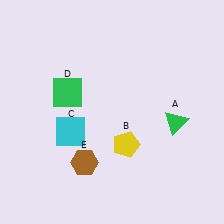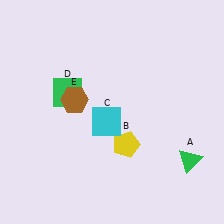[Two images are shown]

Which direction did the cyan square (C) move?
The cyan square (C) moved right.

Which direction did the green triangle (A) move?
The green triangle (A) moved down.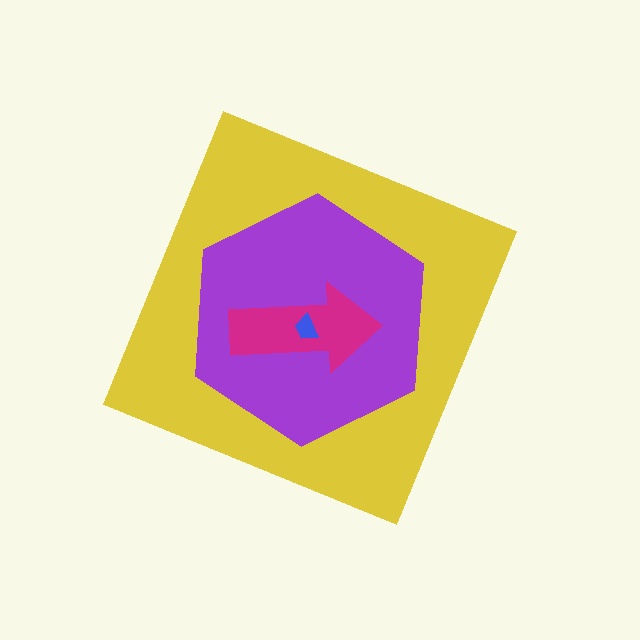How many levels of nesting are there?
4.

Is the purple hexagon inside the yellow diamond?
Yes.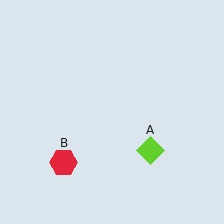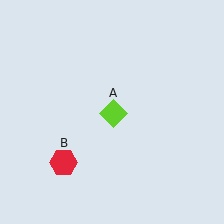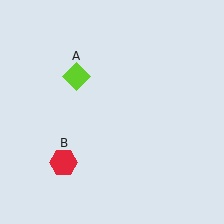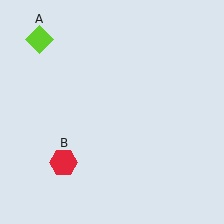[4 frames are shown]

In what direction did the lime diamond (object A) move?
The lime diamond (object A) moved up and to the left.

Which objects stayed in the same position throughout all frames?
Red hexagon (object B) remained stationary.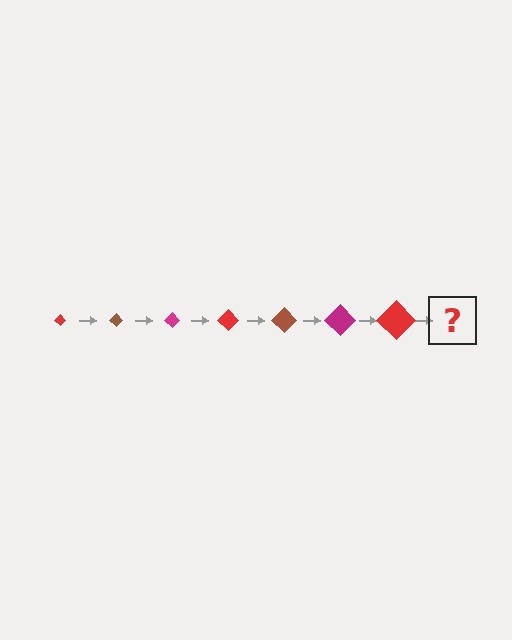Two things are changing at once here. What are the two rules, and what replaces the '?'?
The two rules are that the diamond grows larger each step and the color cycles through red, brown, and magenta. The '?' should be a brown diamond, larger than the previous one.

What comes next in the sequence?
The next element should be a brown diamond, larger than the previous one.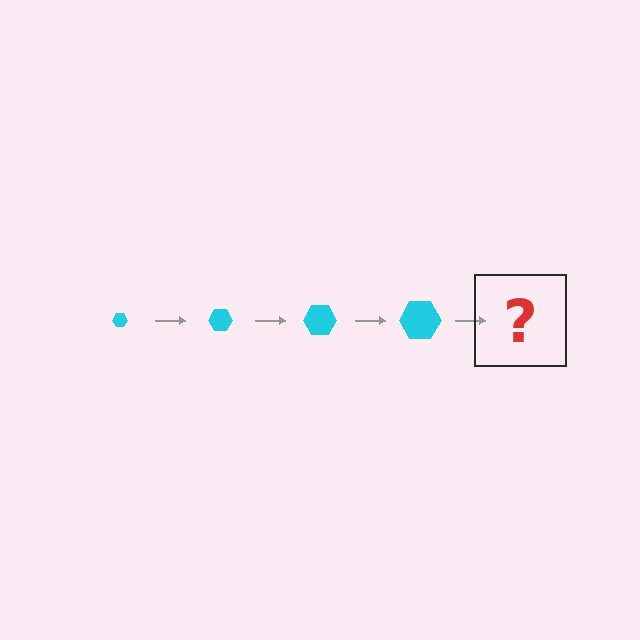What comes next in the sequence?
The next element should be a cyan hexagon, larger than the previous one.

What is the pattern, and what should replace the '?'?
The pattern is that the hexagon gets progressively larger each step. The '?' should be a cyan hexagon, larger than the previous one.